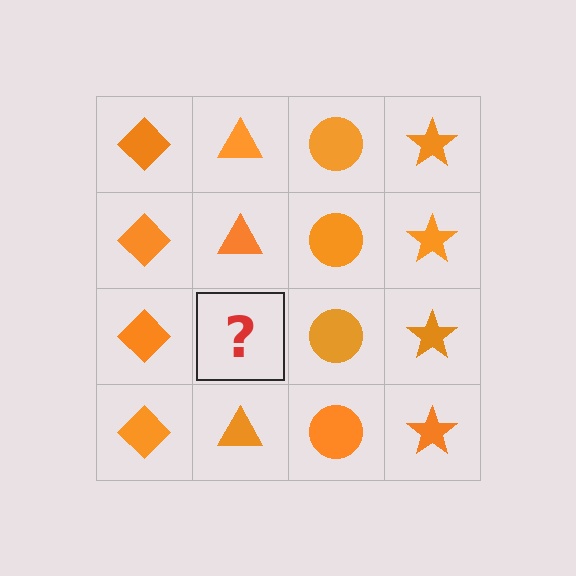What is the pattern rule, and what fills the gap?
The rule is that each column has a consistent shape. The gap should be filled with an orange triangle.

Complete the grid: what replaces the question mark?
The question mark should be replaced with an orange triangle.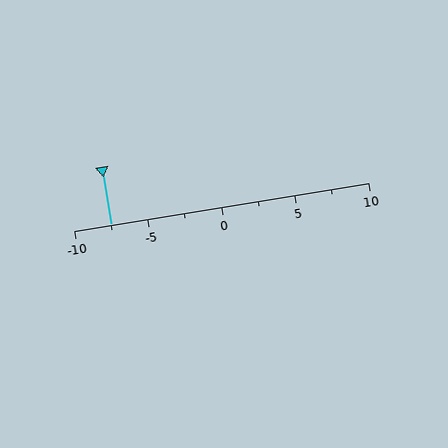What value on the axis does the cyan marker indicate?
The marker indicates approximately -7.5.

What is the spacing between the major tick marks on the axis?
The major ticks are spaced 5 apart.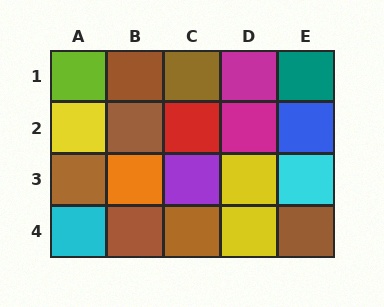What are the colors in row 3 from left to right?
Brown, orange, purple, yellow, cyan.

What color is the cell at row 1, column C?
Brown.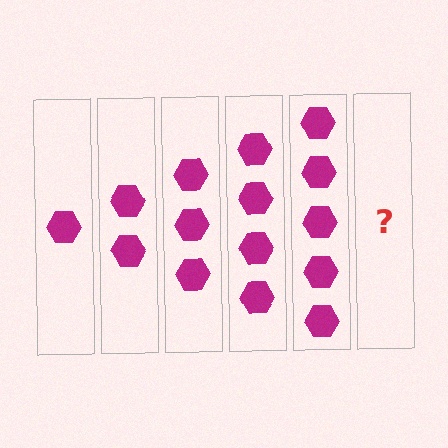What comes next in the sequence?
The next element should be 6 hexagons.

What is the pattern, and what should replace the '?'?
The pattern is that each step adds one more hexagon. The '?' should be 6 hexagons.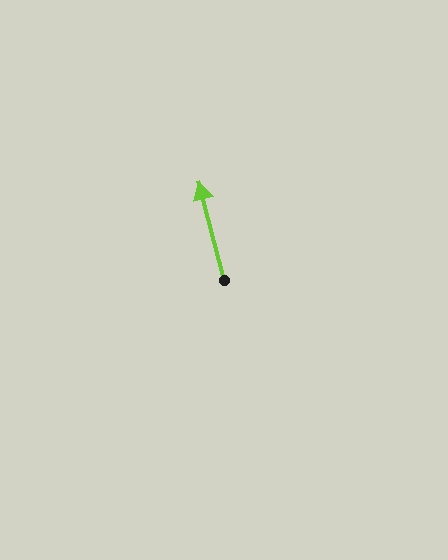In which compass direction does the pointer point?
North.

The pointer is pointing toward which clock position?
Roughly 12 o'clock.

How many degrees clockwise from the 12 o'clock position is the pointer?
Approximately 346 degrees.